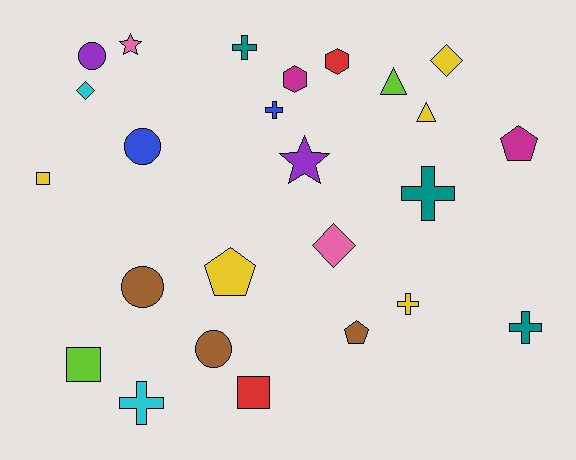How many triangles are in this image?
There are 2 triangles.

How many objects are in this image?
There are 25 objects.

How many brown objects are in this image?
There are 3 brown objects.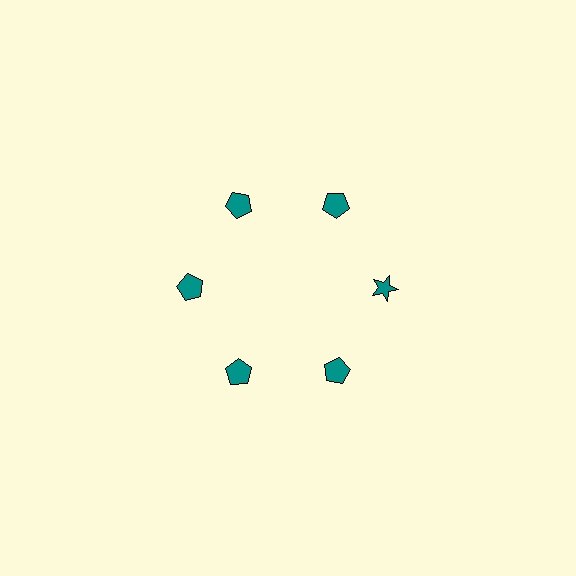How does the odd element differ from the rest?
It has a different shape: star instead of pentagon.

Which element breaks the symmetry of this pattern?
The teal star at roughly the 3 o'clock position breaks the symmetry. All other shapes are teal pentagons.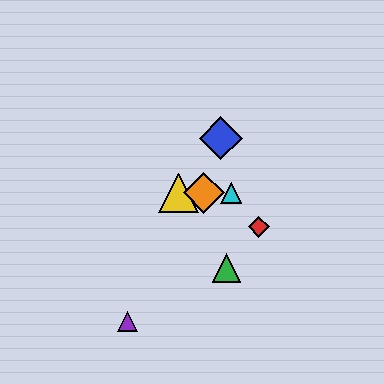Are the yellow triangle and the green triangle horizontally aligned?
No, the yellow triangle is at y≈193 and the green triangle is at y≈268.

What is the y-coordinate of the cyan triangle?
The cyan triangle is at y≈193.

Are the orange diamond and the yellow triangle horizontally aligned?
Yes, both are at y≈193.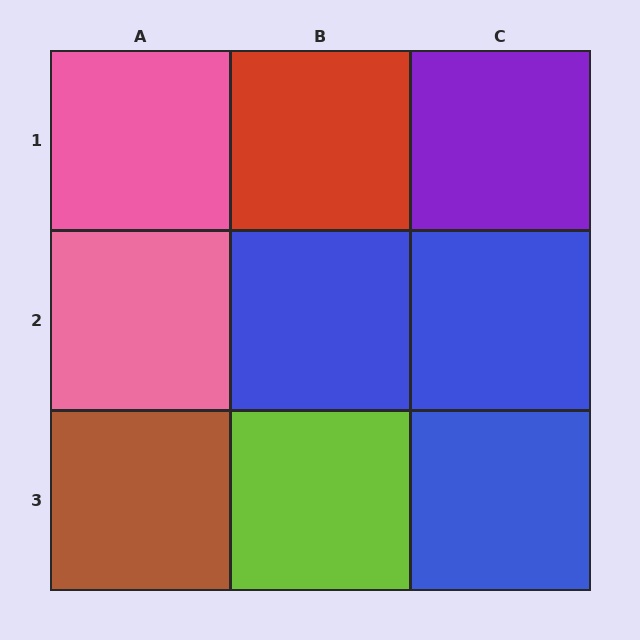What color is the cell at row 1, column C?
Purple.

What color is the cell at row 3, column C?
Blue.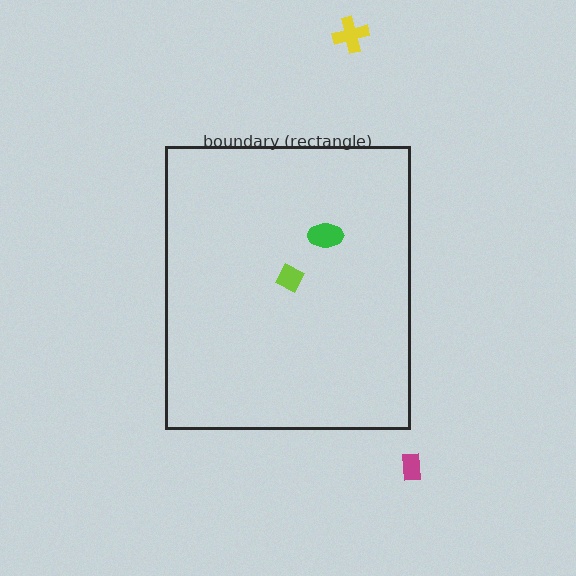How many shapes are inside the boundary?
2 inside, 2 outside.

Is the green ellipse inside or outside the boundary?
Inside.